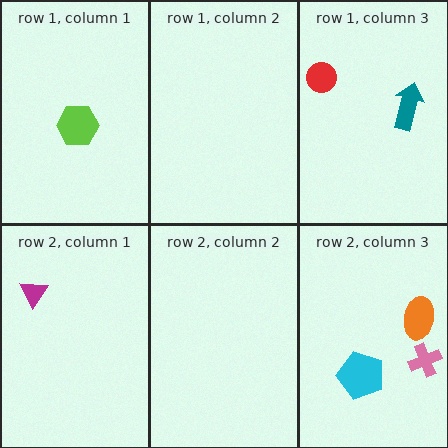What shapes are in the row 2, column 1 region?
The magenta triangle.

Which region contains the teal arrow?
The row 1, column 3 region.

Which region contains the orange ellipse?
The row 2, column 3 region.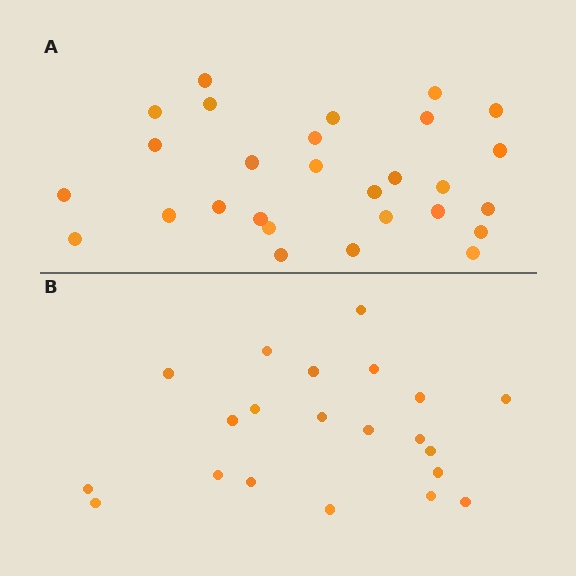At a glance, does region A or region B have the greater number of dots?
Region A (the top region) has more dots.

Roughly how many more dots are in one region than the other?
Region A has roughly 8 or so more dots than region B.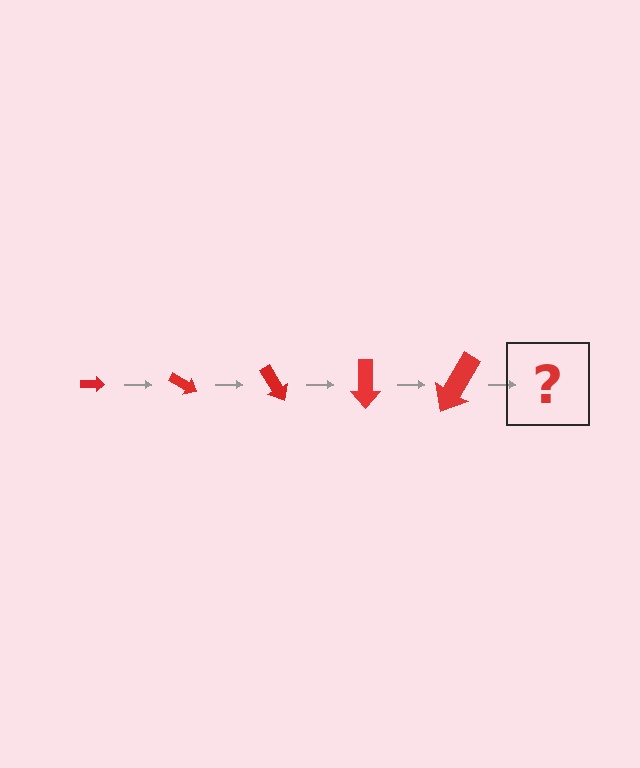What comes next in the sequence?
The next element should be an arrow, larger than the previous one and rotated 150 degrees from the start.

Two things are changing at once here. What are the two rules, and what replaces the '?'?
The two rules are that the arrow grows larger each step and it rotates 30 degrees each step. The '?' should be an arrow, larger than the previous one and rotated 150 degrees from the start.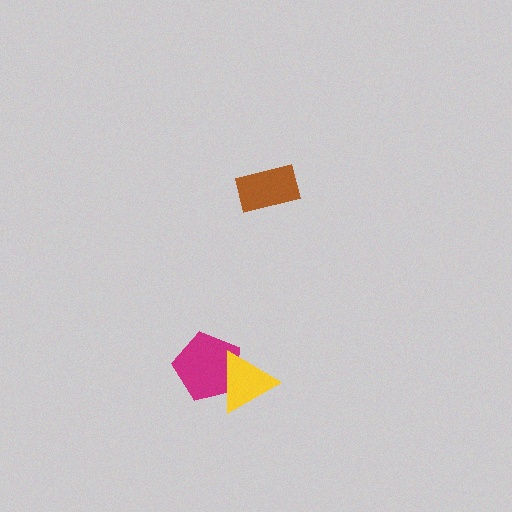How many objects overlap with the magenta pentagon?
1 object overlaps with the magenta pentagon.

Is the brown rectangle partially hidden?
No, no other shape covers it.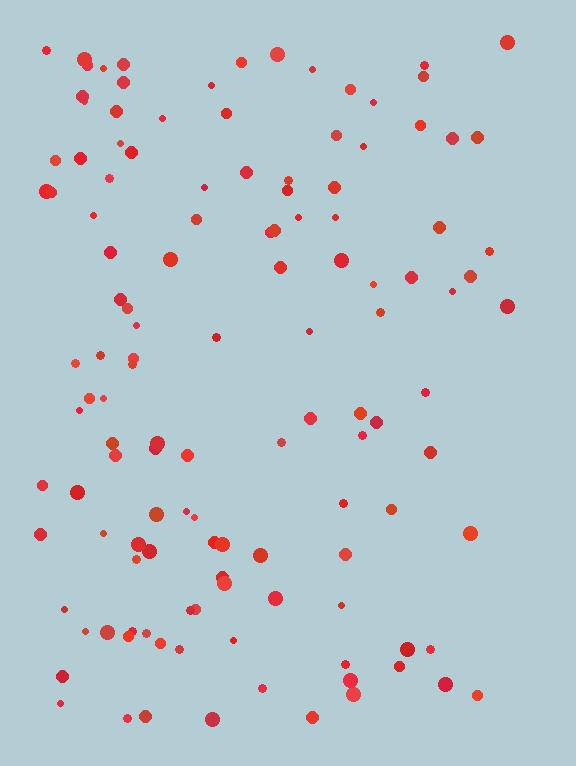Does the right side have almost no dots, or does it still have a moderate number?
Still a moderate number, just noticeably fewer than the left.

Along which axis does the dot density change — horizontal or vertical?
Horizontal.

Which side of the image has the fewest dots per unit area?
The right.